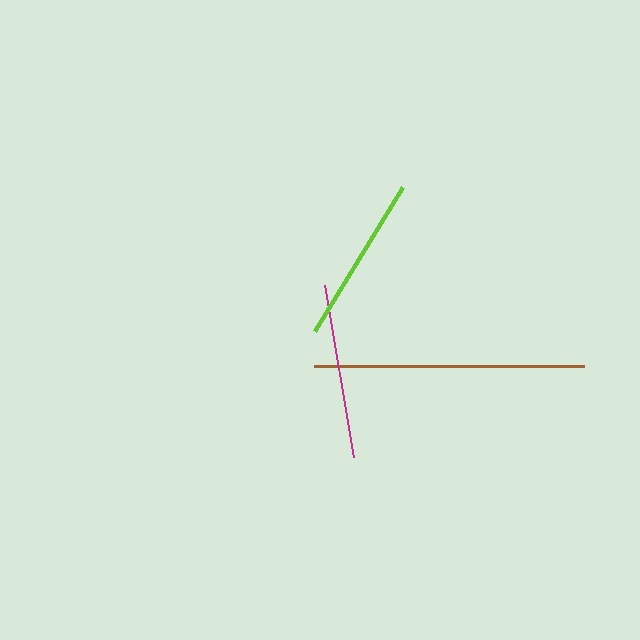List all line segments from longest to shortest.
From longest to shortest: brown, magenta, lime.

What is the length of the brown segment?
The brown segment is approximately 269 pixels long.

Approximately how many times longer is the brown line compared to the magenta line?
The brown line is approximately 1.5 times the length of the magenta line.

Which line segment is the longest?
The brown line is the longest at approximately 269 pixels.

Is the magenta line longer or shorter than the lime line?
The magenta line is longer than the lime line.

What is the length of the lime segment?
The lime segment is approximately 169 pixels long.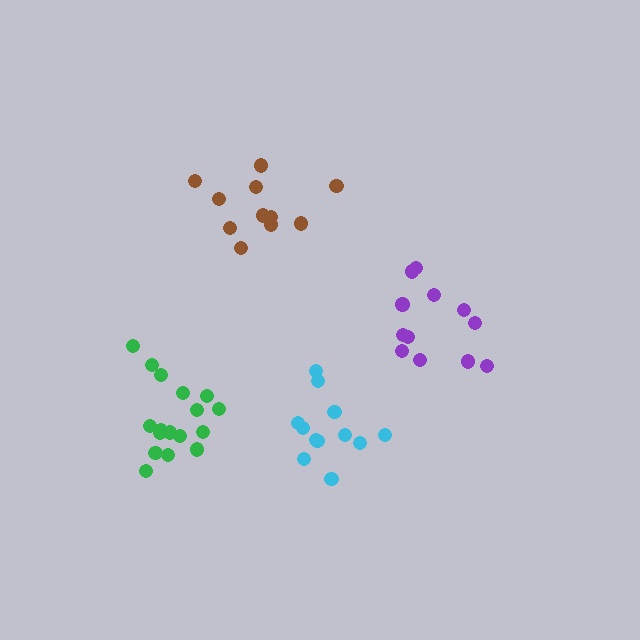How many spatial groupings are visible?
There are 4 spatial groupings.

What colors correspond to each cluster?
The clusters are colored: purple, cyan, brown, green.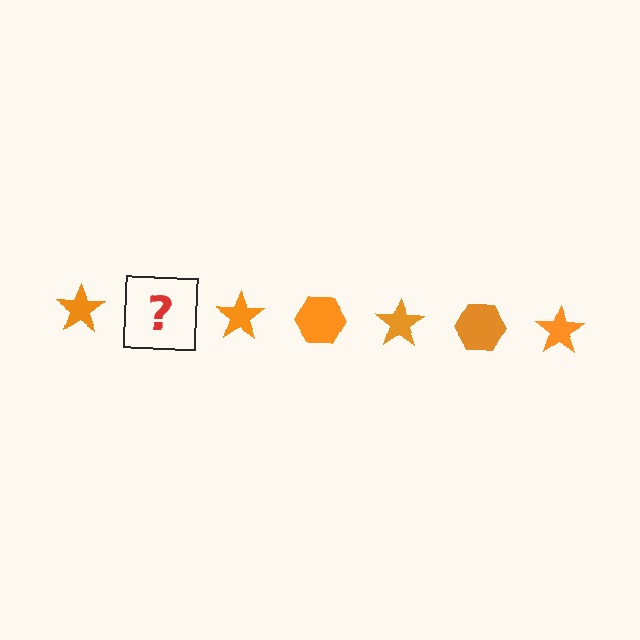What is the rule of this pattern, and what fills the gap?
The rule is that the pattern cycles through star, hexagon shapes in orange. The gap should be filled with an orange hexagon.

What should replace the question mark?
The question mark should be replaced with an orange hexagon.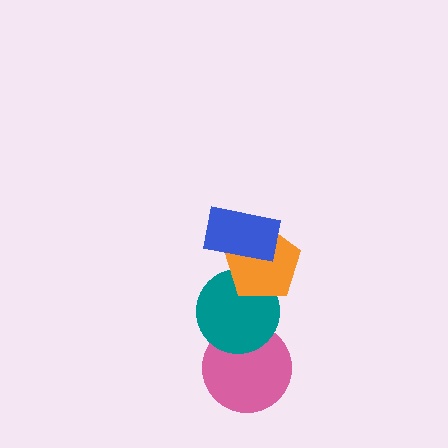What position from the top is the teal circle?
The teal circle is 3rd from the top.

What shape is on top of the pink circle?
The teal circle is on top of the pink circle.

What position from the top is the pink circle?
The pink circle is 4th from the top.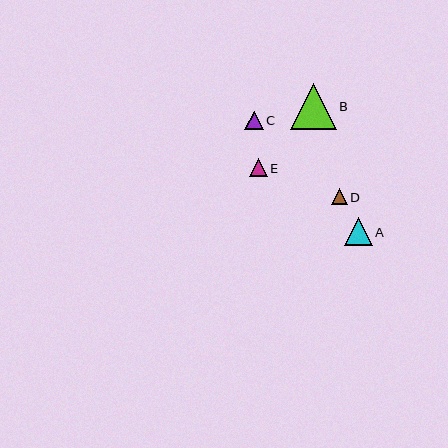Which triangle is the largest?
Triangle B is the largest with a size of approximately 46 pixels.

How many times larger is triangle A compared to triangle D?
Triangle A is approximately 1.8 times the size of triangle D.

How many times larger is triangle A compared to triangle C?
Triangle A is approximately 1.5 times the size of triangle C.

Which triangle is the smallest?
Triangle D is the smallest with a size of approximately 16 pixels.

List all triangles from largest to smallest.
From largest to smallest: B, A, C, E, D.